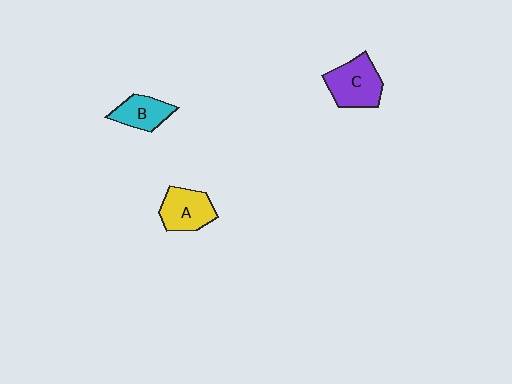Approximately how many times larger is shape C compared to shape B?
Approximately 1.4 times.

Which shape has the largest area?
Shape C (purple).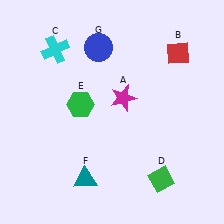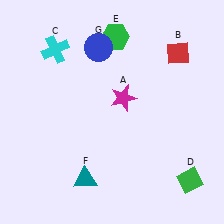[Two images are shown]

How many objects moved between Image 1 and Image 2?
2 objects moved between the two images.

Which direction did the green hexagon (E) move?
The green hexagon (E) moved up.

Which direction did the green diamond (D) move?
The green diamond (D) moved right.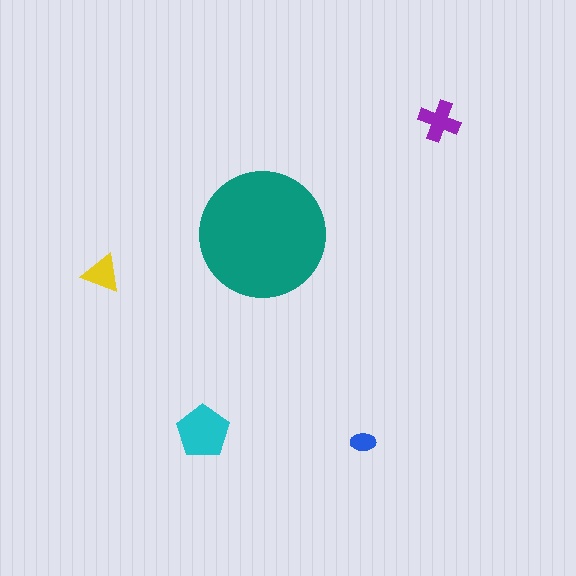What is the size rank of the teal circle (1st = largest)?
1st.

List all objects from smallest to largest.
The blue ellipse, the yellow triangle, the purple cross, the cyan pentagon, the teal circle.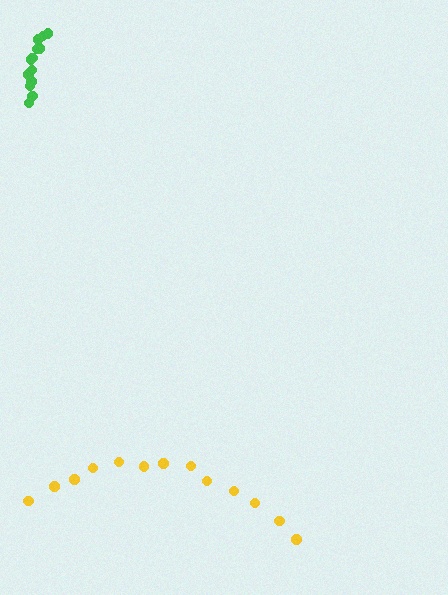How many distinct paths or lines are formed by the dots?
There are 2 distinct paths.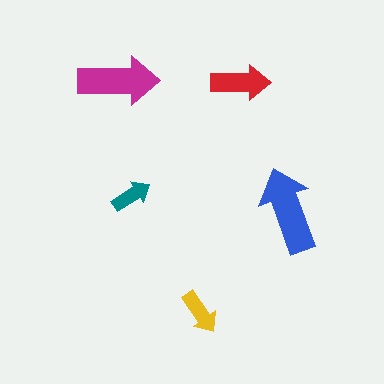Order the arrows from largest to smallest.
the blue one, the magenta one, the red one, the yellow one, the teal one.